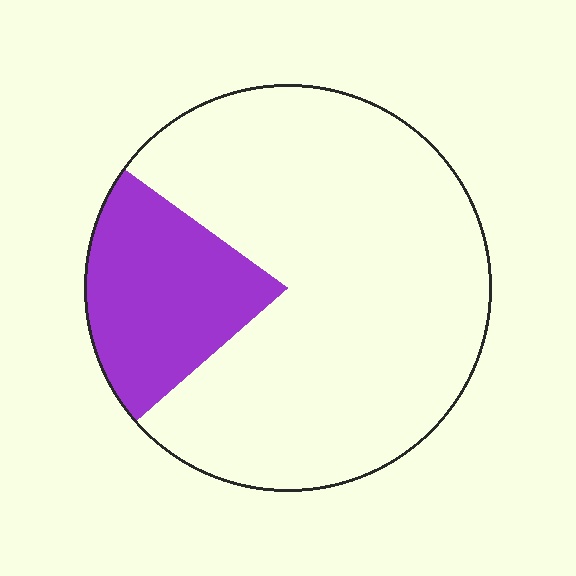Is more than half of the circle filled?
No.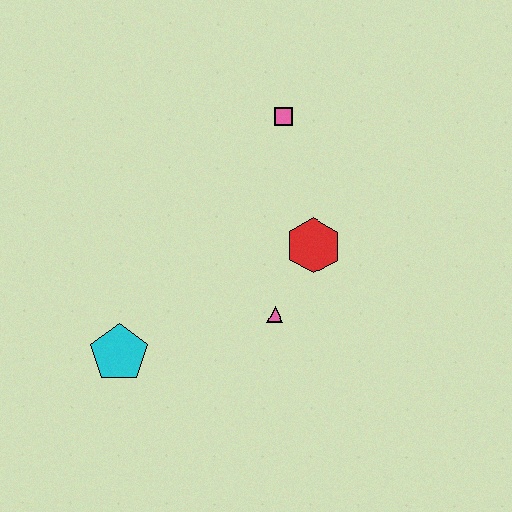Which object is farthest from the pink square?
The cyan pentagon is farthest from the pink square.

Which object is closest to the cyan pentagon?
The pink triangle is closest to the cyan pentagon.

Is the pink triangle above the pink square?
No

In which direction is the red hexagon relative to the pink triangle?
The red hexagon is above the pink triangle.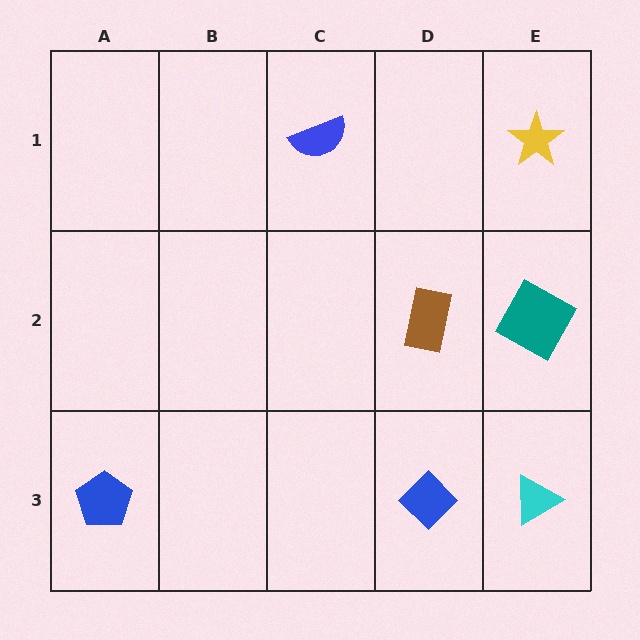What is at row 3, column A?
A blue pentagon.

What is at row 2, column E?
A teal square.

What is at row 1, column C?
A blue semicircle.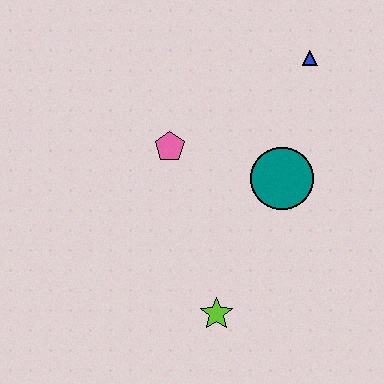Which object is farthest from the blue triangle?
The lime star is farthest from the blue triangle.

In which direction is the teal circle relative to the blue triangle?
The teal circle is below the blue triangle.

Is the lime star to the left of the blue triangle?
Yes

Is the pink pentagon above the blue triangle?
No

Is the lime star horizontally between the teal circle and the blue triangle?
No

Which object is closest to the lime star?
The teal circle is closest to the lime star.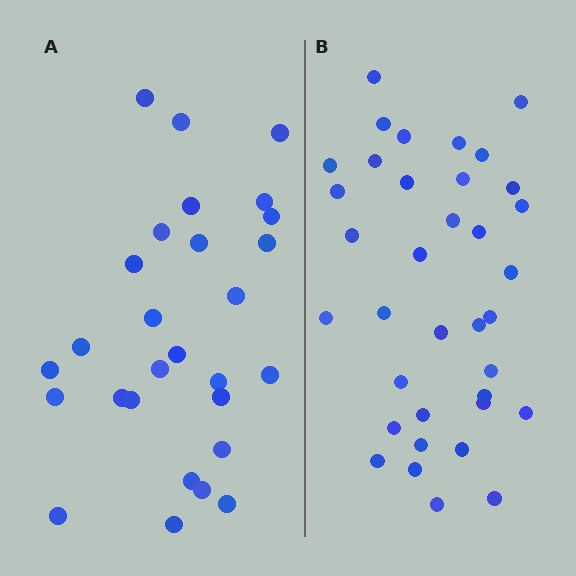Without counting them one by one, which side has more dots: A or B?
Region B (the right region) has more dots.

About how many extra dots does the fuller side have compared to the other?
Region B has roughly 8 or so more dots than region A.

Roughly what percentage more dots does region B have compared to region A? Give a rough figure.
About 30% more.